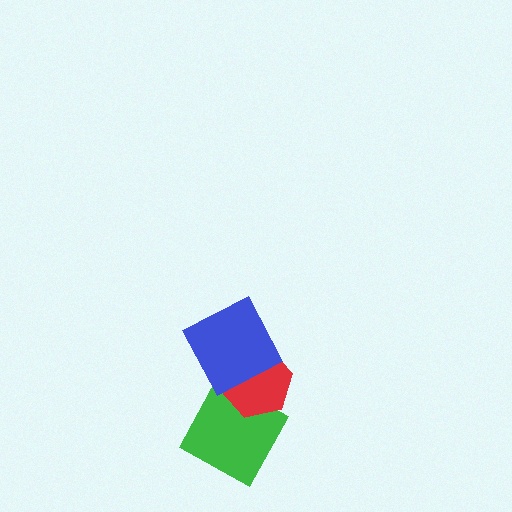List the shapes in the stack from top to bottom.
From top to bottom: the blue square, the red hexagon, the green square.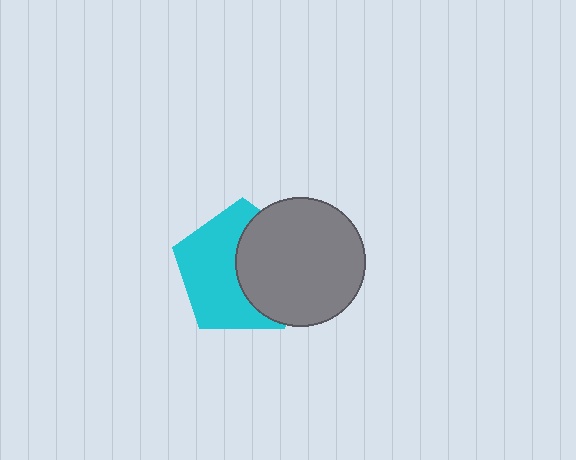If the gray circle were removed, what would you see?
You would see the complete cyan pentagon.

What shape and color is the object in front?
The object in front is a gray circle.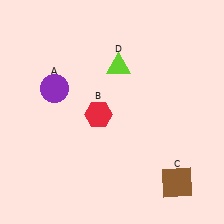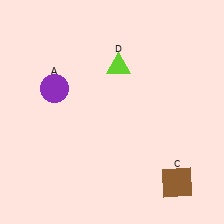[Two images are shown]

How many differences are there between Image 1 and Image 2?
There is 1 difference between the two images.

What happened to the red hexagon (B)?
The red hexagon (B) was removed in Image 2. It was in the bottom-left area of Image 1.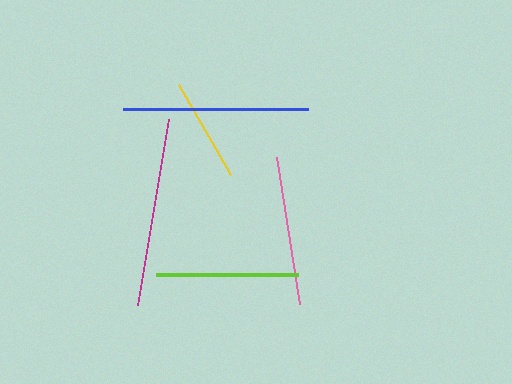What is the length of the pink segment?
The pink segment is approximately 149 pixels long.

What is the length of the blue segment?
The blue segment is approximately 185 pixels long.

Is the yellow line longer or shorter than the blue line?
The blue line is longer than the yellow line.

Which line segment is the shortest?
The yellow line is the shortest at approximately 104 pixels.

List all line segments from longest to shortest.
From longest to shortest: magenta, blue, pink, lime, yellow.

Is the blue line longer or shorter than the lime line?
The blue line is longer than the lime line.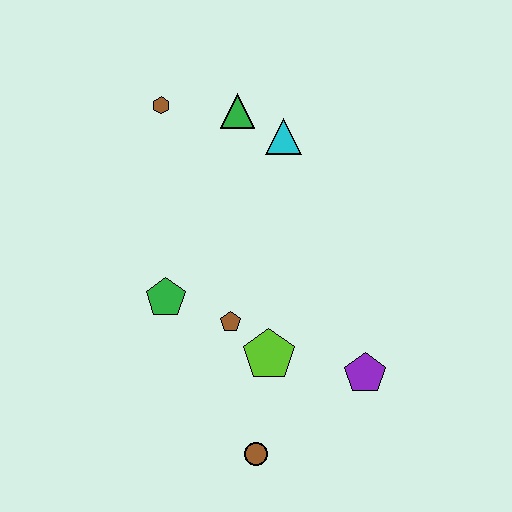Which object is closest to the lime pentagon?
The brown pentagon is closest to the lime pentagon.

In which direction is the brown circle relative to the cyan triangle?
The brown circle is below the cyan triangle.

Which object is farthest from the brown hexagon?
The brown circle is farthest from the brown hexagon.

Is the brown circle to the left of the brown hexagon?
No